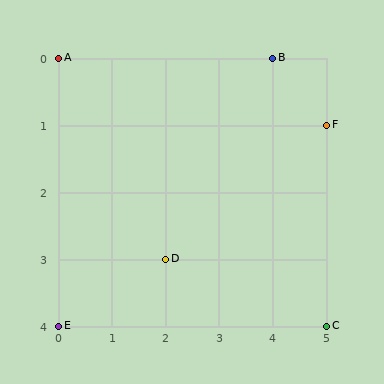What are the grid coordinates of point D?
Point D is at grid coordinates (2, 3).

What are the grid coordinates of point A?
Point A is at grid coordinates (0, 0).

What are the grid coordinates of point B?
Point B is at grid coordinates (4, 0).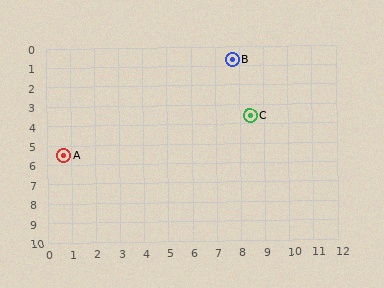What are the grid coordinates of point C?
Point C is at approximately (8.4, 3.6).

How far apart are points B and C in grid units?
Points B and C are about 3.0 grid units apart.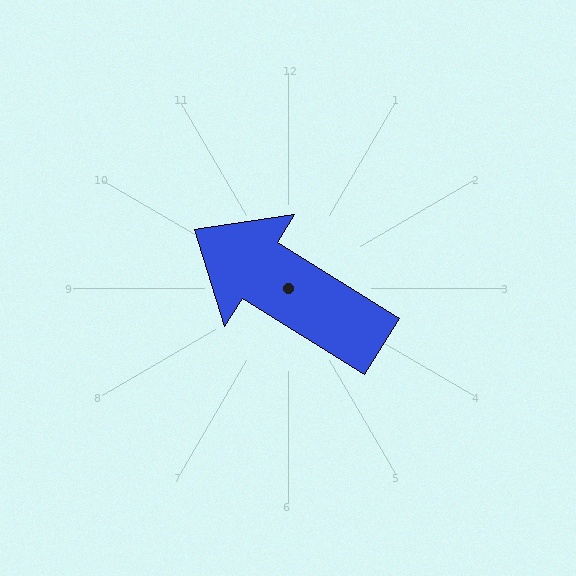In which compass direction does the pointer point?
Northwest.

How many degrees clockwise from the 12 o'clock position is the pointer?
Approximately 302 degrees.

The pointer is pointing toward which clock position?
Roughly 10 o'clock.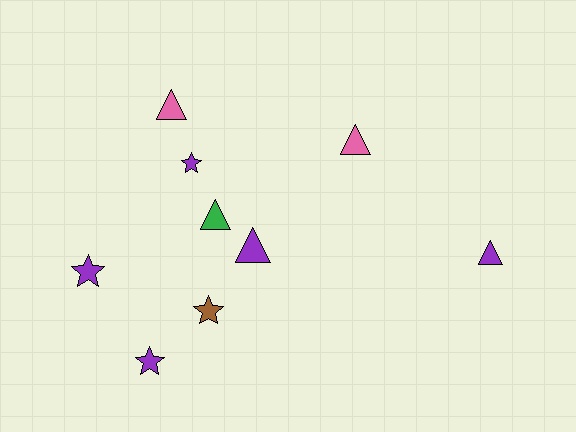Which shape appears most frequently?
Triangle, with 5 objects.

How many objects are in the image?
There are 9 objects.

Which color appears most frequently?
Purple, with 5 objects.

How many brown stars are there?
There is 1 brown star.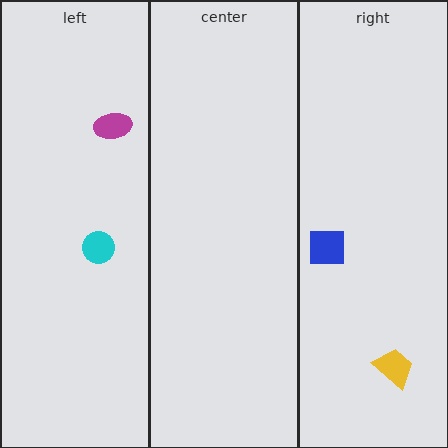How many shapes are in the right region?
2.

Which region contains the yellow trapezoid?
The right region.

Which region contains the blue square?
The right region.